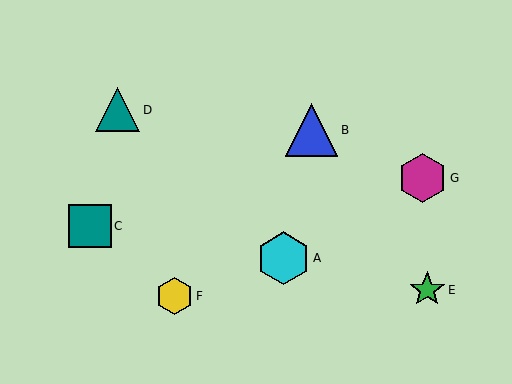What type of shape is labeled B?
Shape B is a blue triangle.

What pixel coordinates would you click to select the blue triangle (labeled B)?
Click at (312, 130) to select the blue triangle B.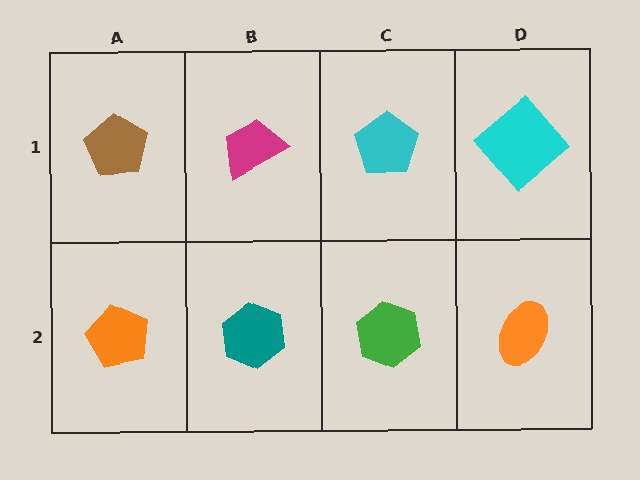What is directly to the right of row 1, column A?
A magenta trapezoid.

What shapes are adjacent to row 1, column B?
A teal hexagon (row 2, column B), a brown pentagon (row 1, column A), a cyan pentagon (row 1, column C).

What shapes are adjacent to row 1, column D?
An orange ellipse (row 2, column D), a cyan pentagon (row 1, column C).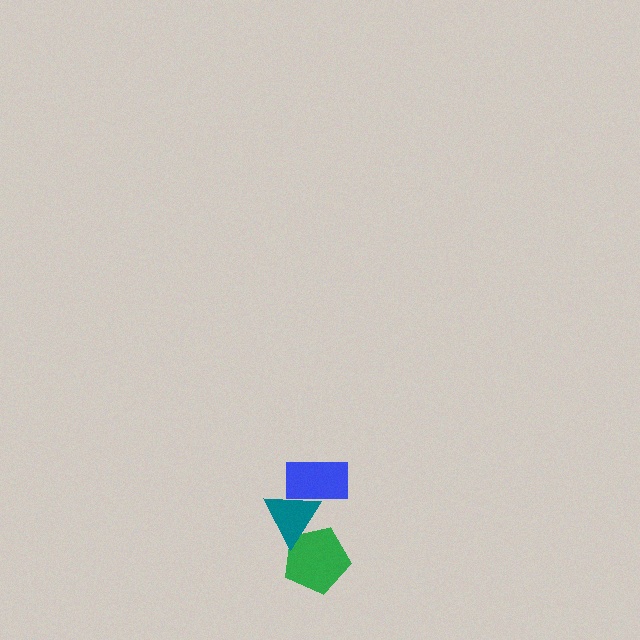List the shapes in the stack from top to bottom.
From top to bottom: the blue rectangle, the teal triangle, the green pentagon.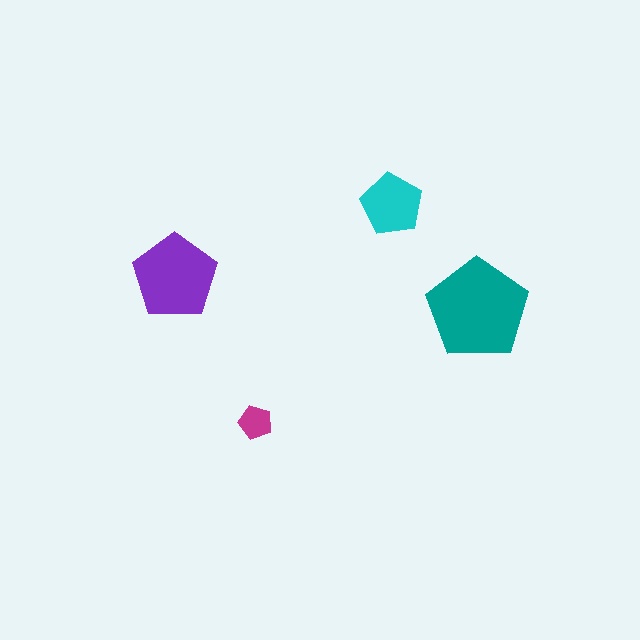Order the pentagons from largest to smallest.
the teal one, the purple one, the cyan one, the magenta one.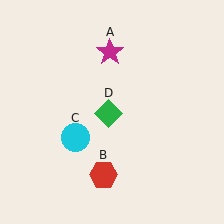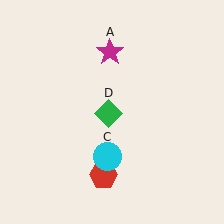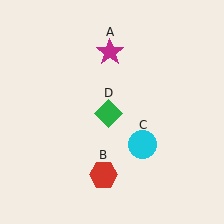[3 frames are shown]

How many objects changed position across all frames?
1 object changed position: cyan circle (object C).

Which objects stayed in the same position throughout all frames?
Magenta star (object A) and red hexagon (object B) and green diamond (object D) remained stationary.